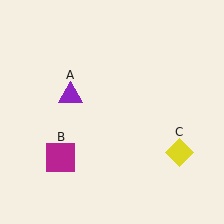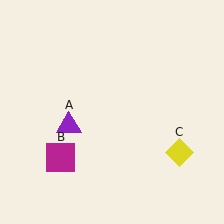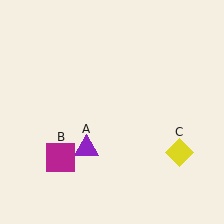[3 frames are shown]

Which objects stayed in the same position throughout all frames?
Magenta square (object B) and yellow diamond (object C) remained stationary.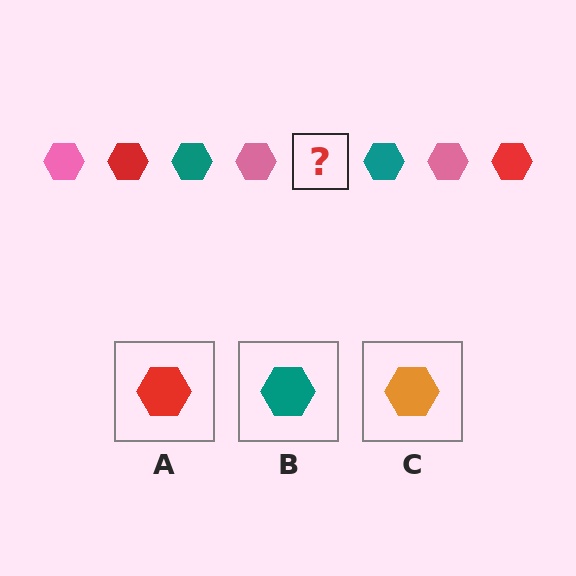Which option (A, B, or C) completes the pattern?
A.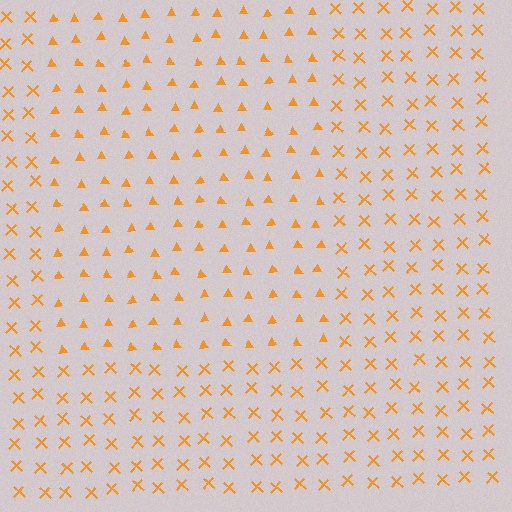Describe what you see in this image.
The image is filled with small orange elements arranged in a uniform grid. A rectangle-shaped region contains triangles, while the surrounding area contains X marks. The boundary is defined purely by the change in element shape.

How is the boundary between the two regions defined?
The boundary is defined by a change in element shape: triangles inside vs. X marks outside. All elements share the same color and spacing.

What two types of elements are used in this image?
The image uses triangles inside the rectangle region and X marks outside it.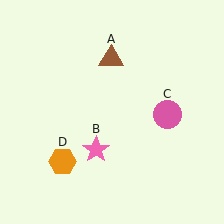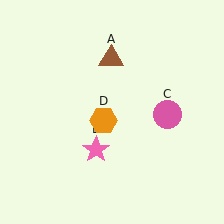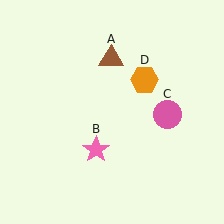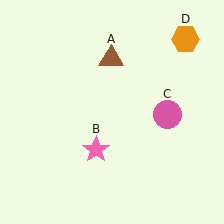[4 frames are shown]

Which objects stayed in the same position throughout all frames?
Brown triangle (object A) and pink star (object B) and pink circle (object C) remained stationary.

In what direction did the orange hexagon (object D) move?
The orange hexagon (object D) moved up and to the right.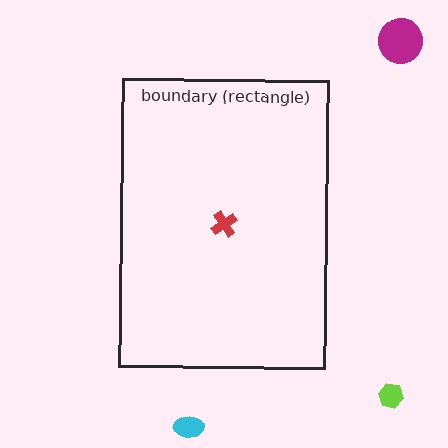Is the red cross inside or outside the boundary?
Inside.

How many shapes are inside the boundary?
1 inside, 3 outside.